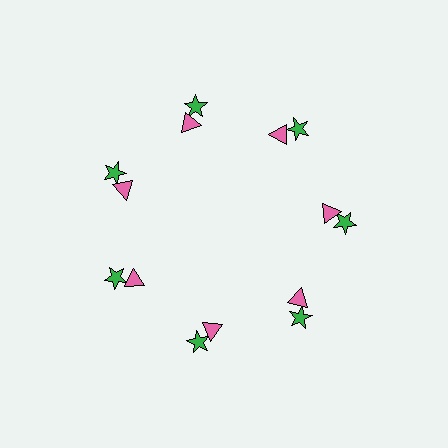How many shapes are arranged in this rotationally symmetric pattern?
There are 14 shapes, arranged in 7 groups of 2.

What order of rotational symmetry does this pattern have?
This pattern has 7-fold rotational symmetry.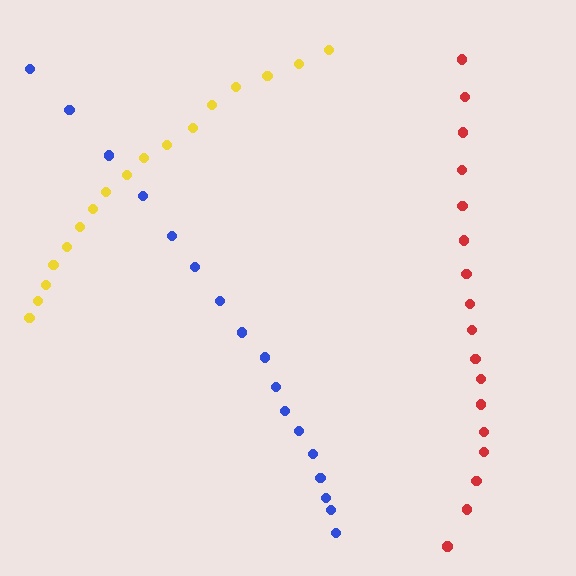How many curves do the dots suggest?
There are 3 distinct paths.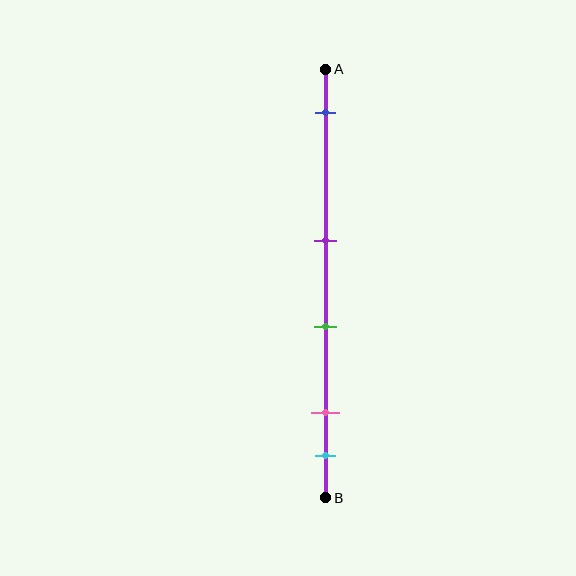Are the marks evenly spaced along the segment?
No, the marks are not evenly spaced.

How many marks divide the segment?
There are 5 marks dividing the segment.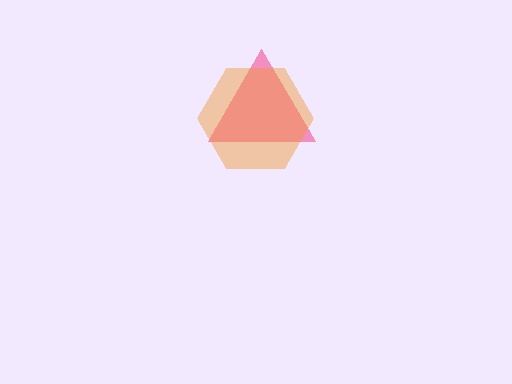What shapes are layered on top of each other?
The layered shapes are: a pink triangle, an orange hexagon.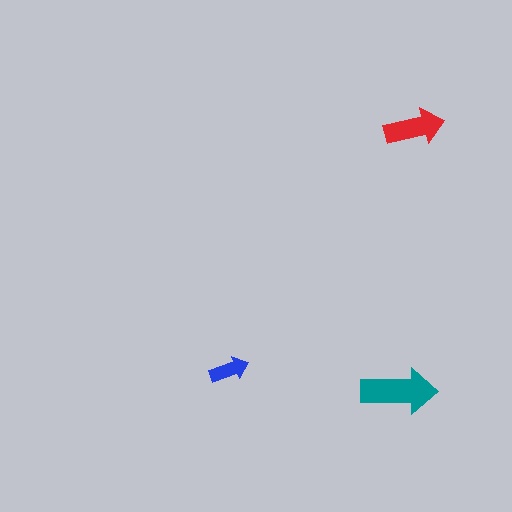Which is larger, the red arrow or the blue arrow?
The red one.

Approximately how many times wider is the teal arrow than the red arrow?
About 1.5 times wider.